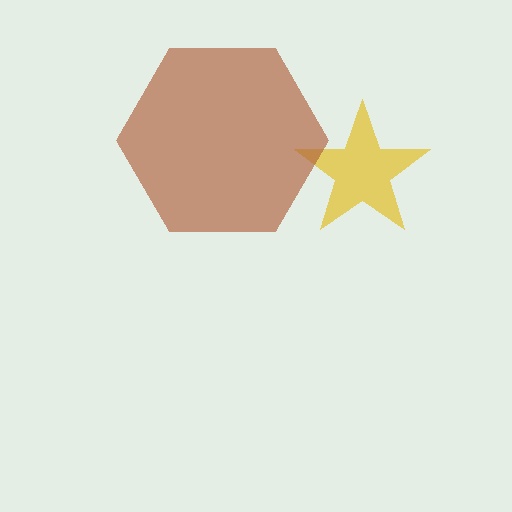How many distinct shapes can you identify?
There are 2 distinct shapes: a yellow star, a brown hexagon.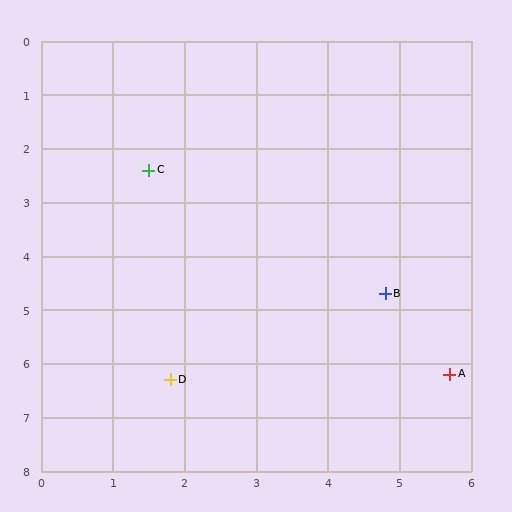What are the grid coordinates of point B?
Point B is at approximately (4.8, 4.7).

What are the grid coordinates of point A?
Point A is at approximately (5.7, 6.2).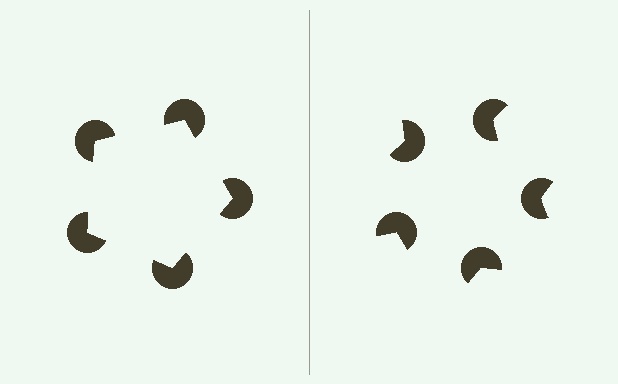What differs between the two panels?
The pac-man discs are positioned identically on both sides; only the wedge orientations differ. On the left they align to a pentagon; on the right they are misaligned.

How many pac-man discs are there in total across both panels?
10 — 5 on each side.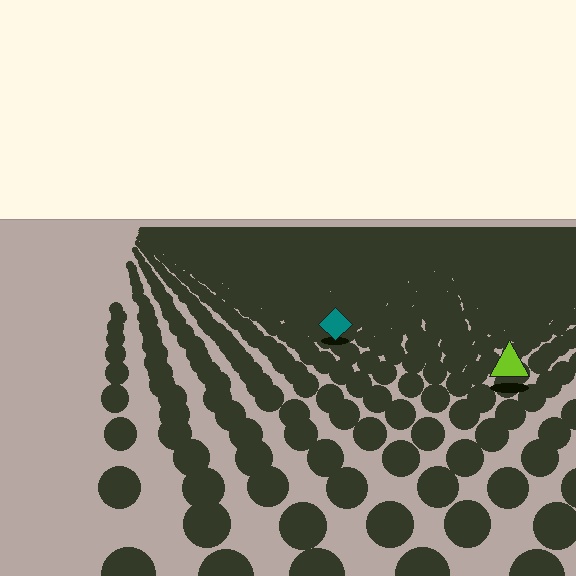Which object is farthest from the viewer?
The teal diamond is farthest from the viewer. It appears smaller and the ground texture around it is denser.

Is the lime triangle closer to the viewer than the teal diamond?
Yes. The lime triangle is closer — you can tell from the texture gradient: the ground texture is coarser near it.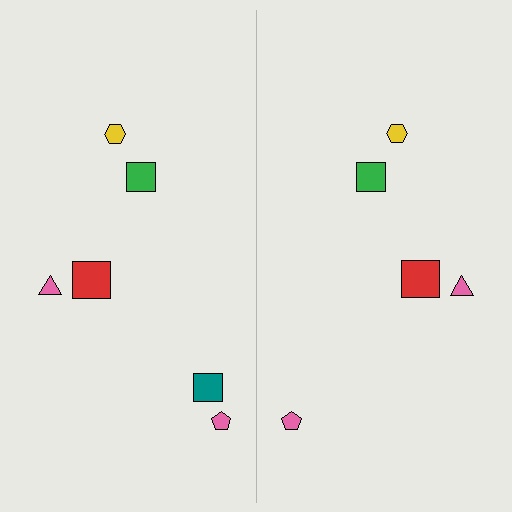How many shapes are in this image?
There are 11 shapes in this image.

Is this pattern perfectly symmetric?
No, the pattern is not perfectly symmetric. A teal square is missing from the right side.